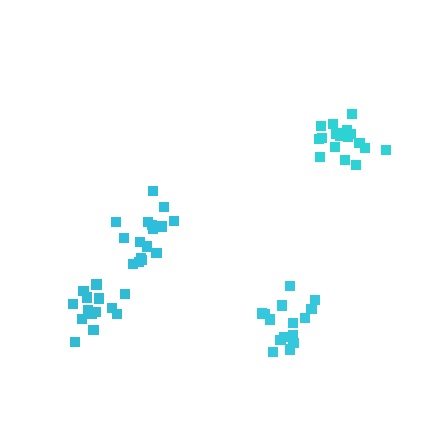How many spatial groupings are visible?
There are 4 spatial groupings.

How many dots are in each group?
Group 1: 15 dots, Group 2: 16 dots, Group 3: 18 dots, Group 4: 14 dots (63 total).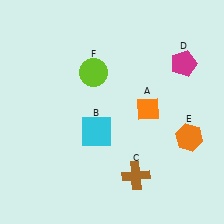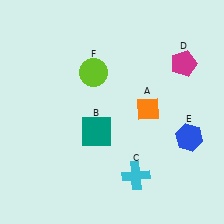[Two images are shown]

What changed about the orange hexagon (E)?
In Image 1, E is orange. In Image 2, it changed to blue.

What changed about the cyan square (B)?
In Image 1, B is cyan. In Image 2, it changed to teal.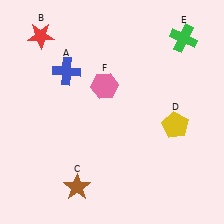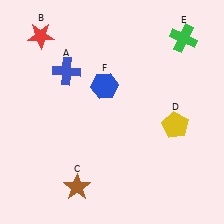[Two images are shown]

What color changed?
The hexagon (F) changed from pink in Image 1 to blue in Image 2.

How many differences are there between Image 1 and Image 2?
There is 1 difference between the two images.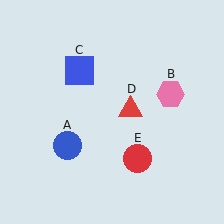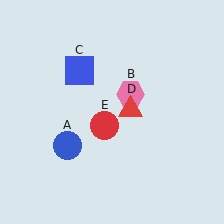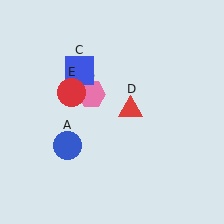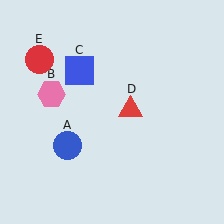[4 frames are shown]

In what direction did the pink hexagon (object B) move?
The pink hexagon (object B) moved left.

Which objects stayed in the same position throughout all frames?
Blue circle (object A) and blue square (object C) and red triangle (object D) remained stationary.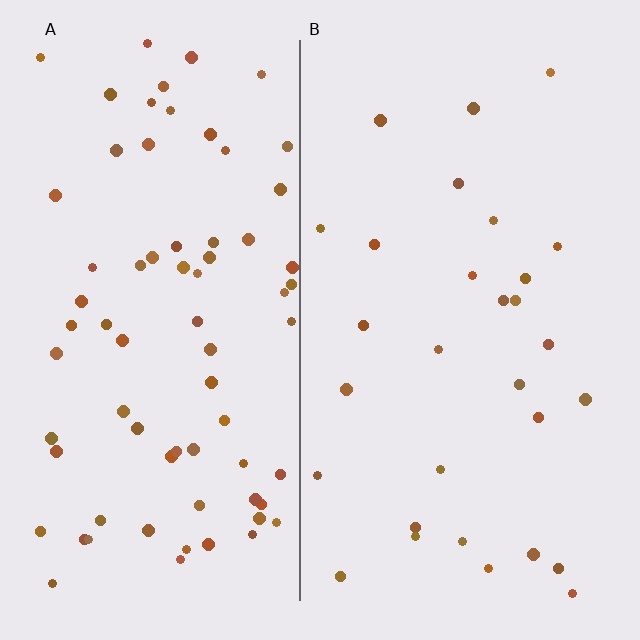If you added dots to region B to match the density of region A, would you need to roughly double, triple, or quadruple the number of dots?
Approximately double.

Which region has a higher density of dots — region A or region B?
A (the left).